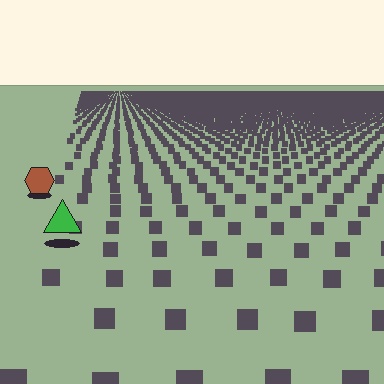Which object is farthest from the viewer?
The brown hexagon is farthest from the viewer. It appears smaller and the ground texture around it is denser.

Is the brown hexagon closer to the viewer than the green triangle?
No. The green triangle is closer — you can tell from the texture gradient: the ground texture is coarser near it.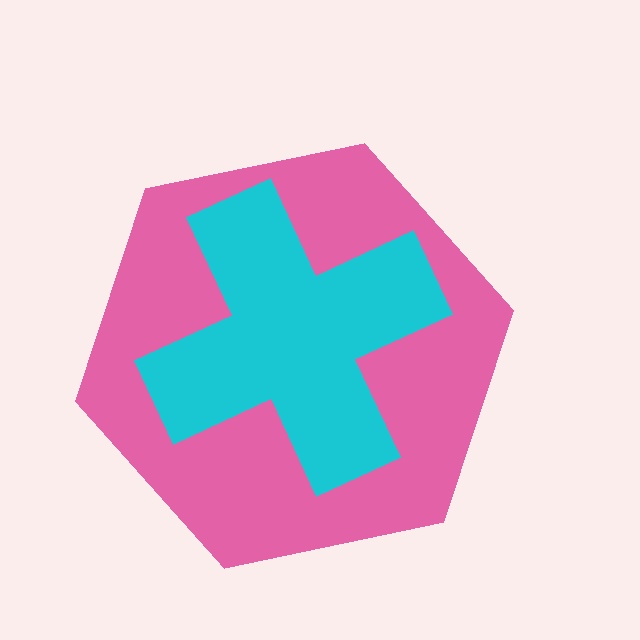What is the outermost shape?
The pink hexagon.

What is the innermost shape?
The cyan cross.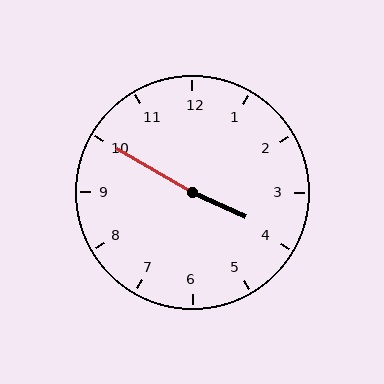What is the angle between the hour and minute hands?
Approximately 175 degrees.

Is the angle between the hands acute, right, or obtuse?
It is obtuse.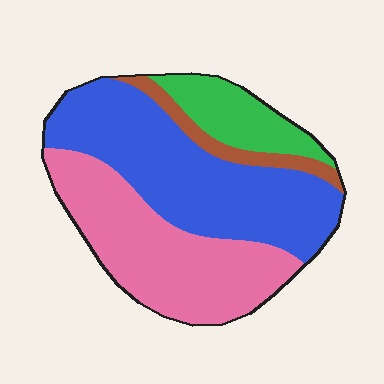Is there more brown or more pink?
Pink.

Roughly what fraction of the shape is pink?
Pink takes up between a third and a half of the shape.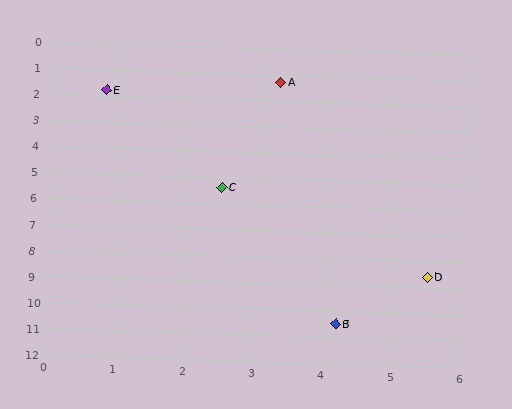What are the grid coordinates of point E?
Point E is at approximately (0.8, 1.8).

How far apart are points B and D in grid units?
Points B and D are about 2.3 grid units apart.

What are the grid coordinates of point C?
Point C is at approximately (2.5, 5.4).